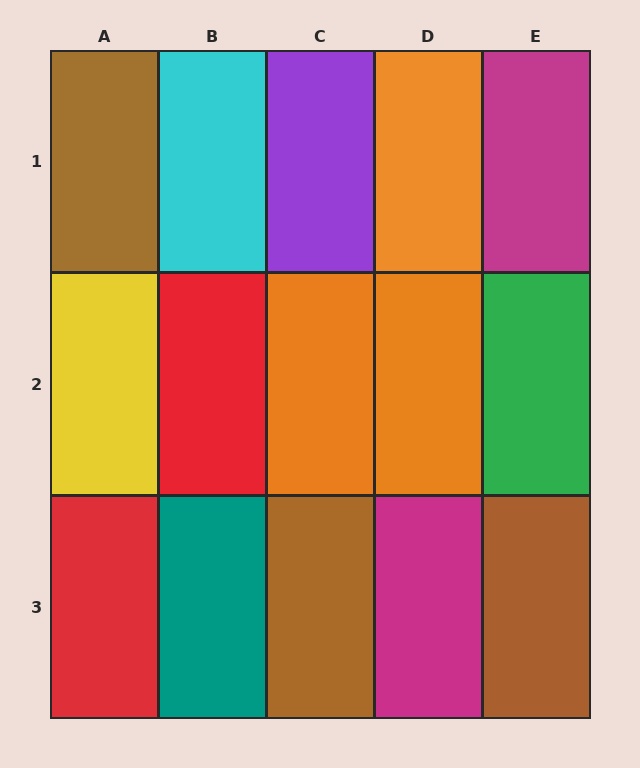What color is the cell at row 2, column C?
Orange.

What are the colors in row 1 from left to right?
Brown, cyan, purple, orange, magenta.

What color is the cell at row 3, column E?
Brown.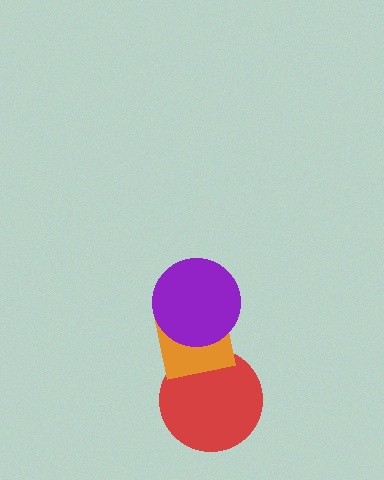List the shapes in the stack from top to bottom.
From top to bottom: the purple circle, the orange square, the red circle.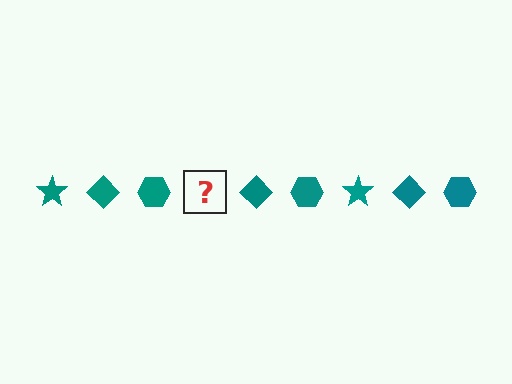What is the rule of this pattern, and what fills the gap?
The rule is that the pattern cycles through star, diamond, hexagon shapes in teal. The gap should be filled with a teal star.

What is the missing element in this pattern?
The missing element is a teal star.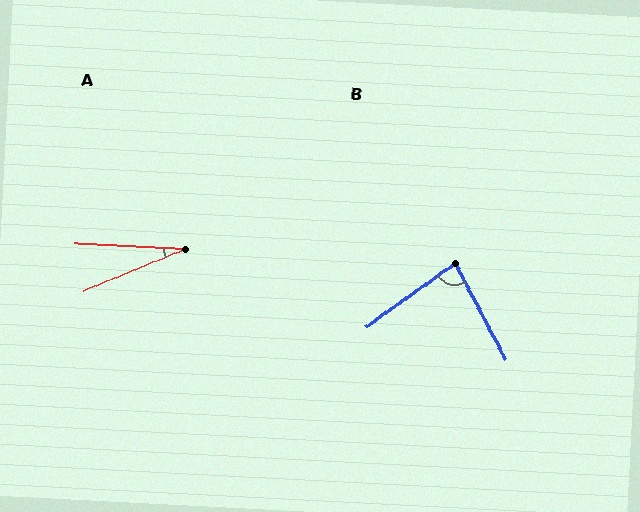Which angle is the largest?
B, at approximately 82 degrees.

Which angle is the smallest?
A, at approximately 25 degrees.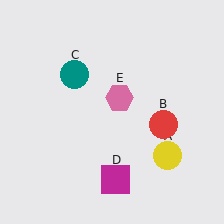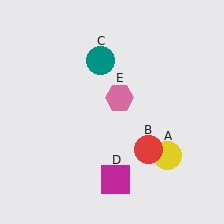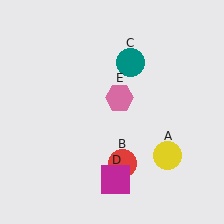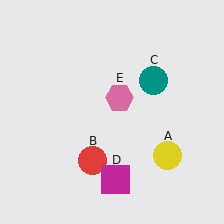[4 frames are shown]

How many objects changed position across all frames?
2 objects changed position: red circle (object B), teal circle (object C).